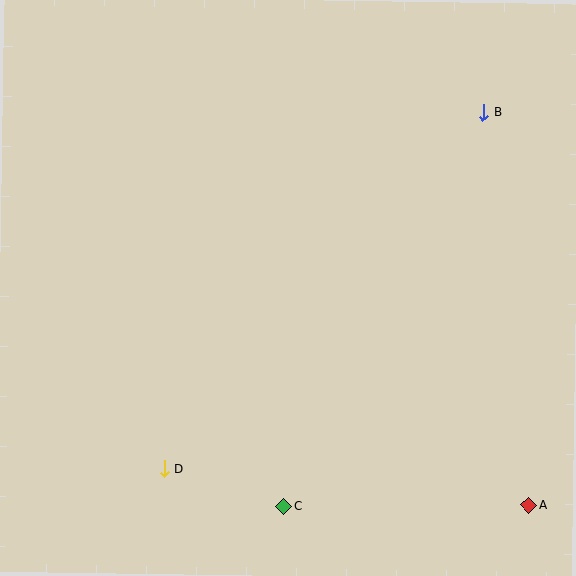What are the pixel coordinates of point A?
Point A is at (529, 505).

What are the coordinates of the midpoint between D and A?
The midpoint between D and A is at (347, 487).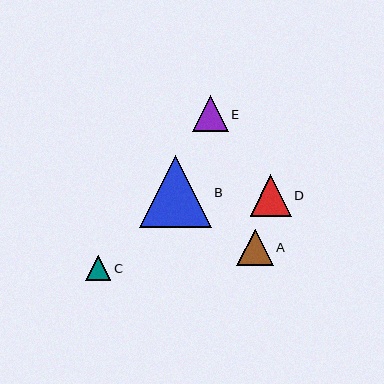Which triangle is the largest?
Triangle B is the largest with a size of approximately 72 pixels.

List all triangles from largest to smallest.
From largest to smallest: B, D, A, E, C.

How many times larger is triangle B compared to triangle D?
Triangle B is approximately 1.7 times the size of triangle D.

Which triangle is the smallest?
Triangle C is the smallest with a size of approximately 25 pixels.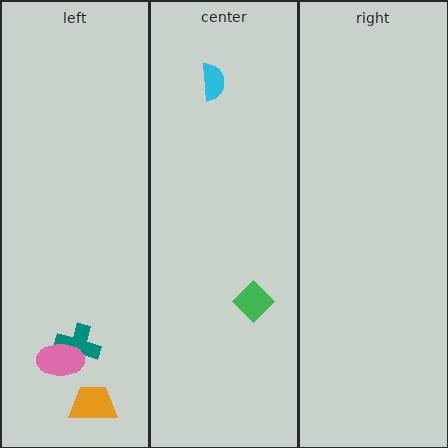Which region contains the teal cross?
The left region.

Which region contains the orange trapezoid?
The left region.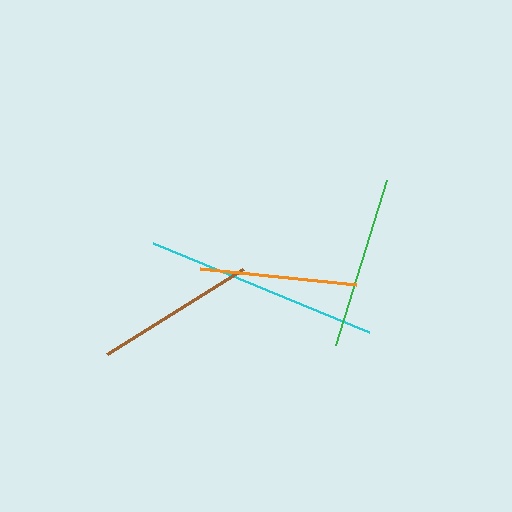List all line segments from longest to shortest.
From longest to shortest: cyan, green, brown, orange.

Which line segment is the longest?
The cyan line is the longest at approximately 234 pixels.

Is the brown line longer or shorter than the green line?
The green line is longer than the brown line.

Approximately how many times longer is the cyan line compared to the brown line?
The cyan line is approximately 1.5 times the length of the brown line.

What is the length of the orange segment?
The orange segment is approximately 157 pixels long.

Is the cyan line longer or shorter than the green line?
The cyan line is longer than the green line.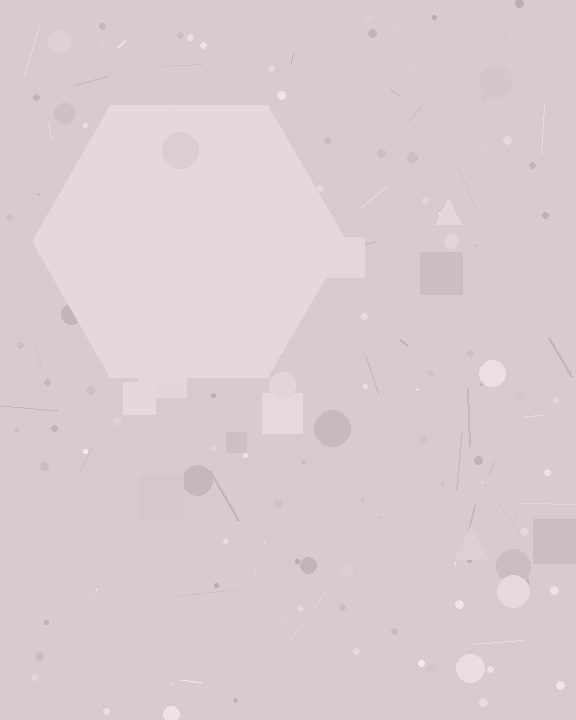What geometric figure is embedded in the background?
A hexagon is embedded in the background.